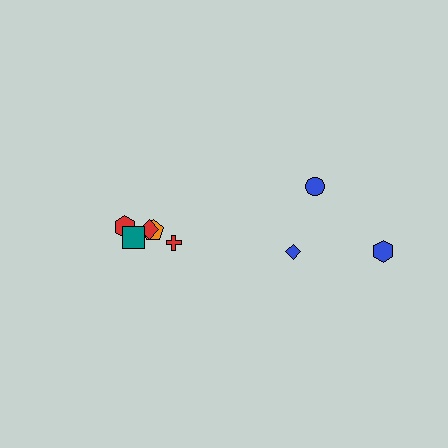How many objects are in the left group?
There are 5 objects.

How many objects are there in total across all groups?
There are 8 objects.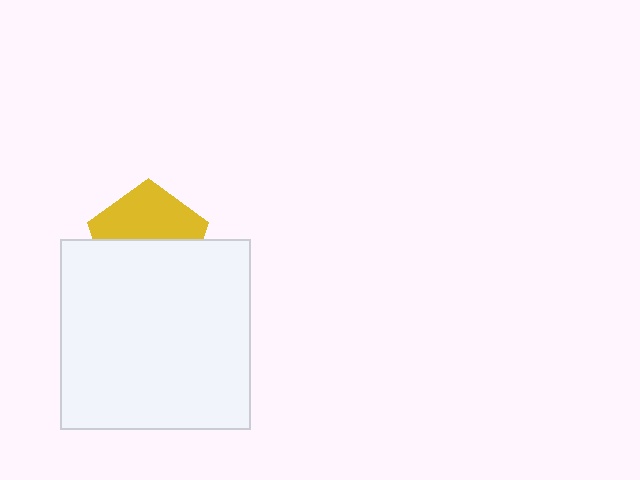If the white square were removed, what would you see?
You would see the complete yellow pentagon.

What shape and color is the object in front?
The object in front is a white square.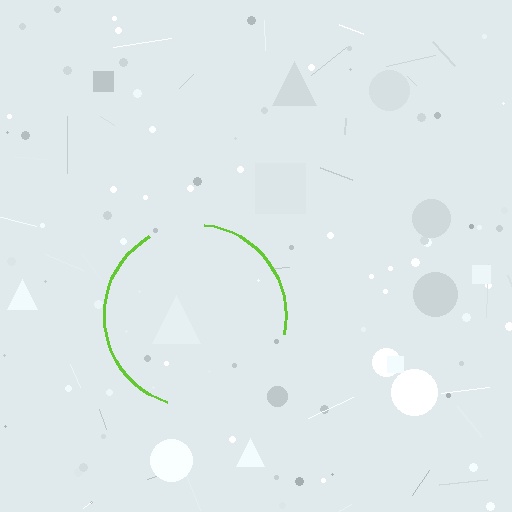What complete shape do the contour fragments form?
The contour fragments form a circle.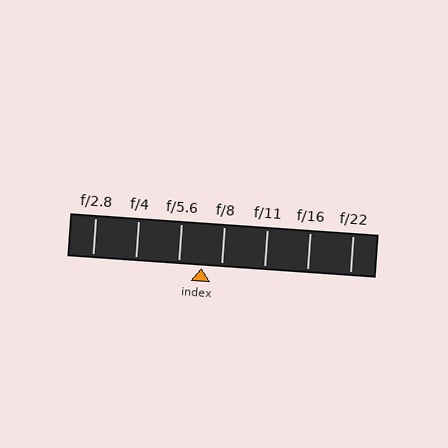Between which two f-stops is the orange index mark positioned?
The index mark is between f/5.6 and f/8.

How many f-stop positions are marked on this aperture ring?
There are 7 f-stop positions marked.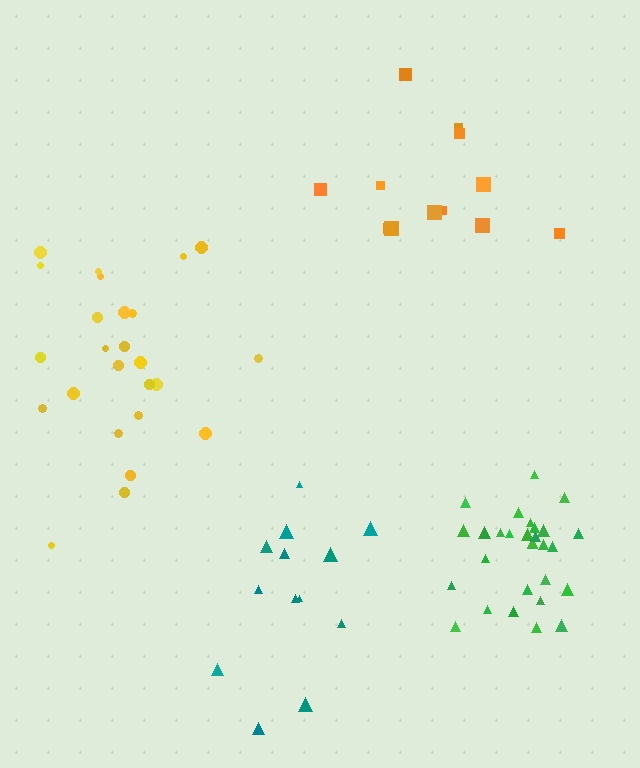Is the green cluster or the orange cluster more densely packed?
Green.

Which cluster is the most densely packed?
Green.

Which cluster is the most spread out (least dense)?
Teal.